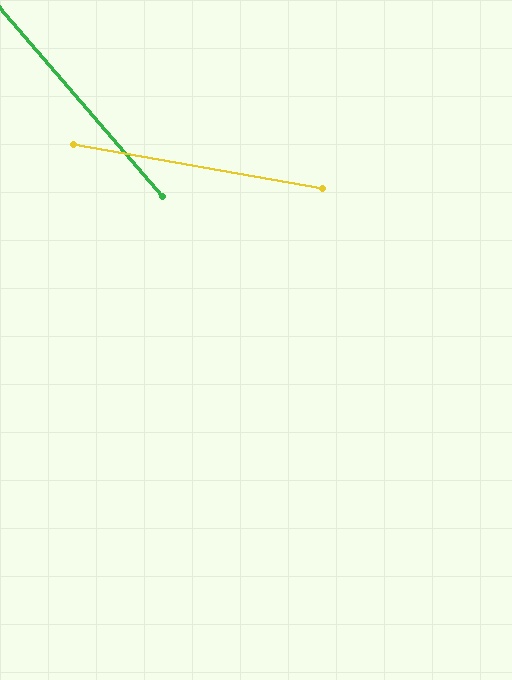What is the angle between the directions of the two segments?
Approximately 39 degrees.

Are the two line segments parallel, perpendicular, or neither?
Neither parallel nor perpendicular — they differ by about 39°.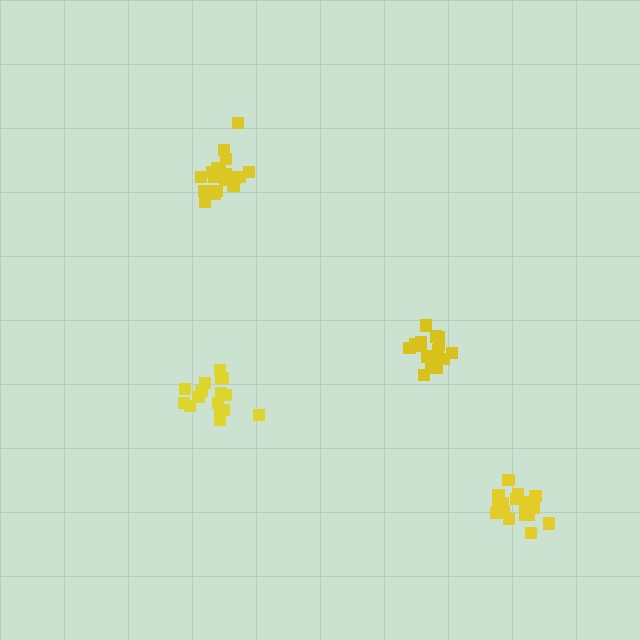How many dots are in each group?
Group 1: 18 dots, Group 2: 16 dots, Group 3: 19 dots, Group 4: 19 dots (72 total).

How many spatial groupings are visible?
There are 4 spatial groupings.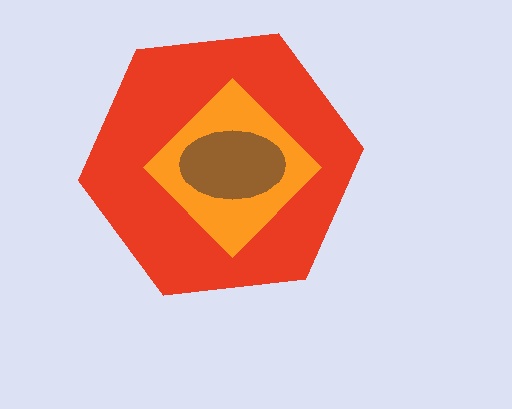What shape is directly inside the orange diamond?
The brown ellipse.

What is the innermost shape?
The brown ellipse.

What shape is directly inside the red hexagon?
The orange diamond.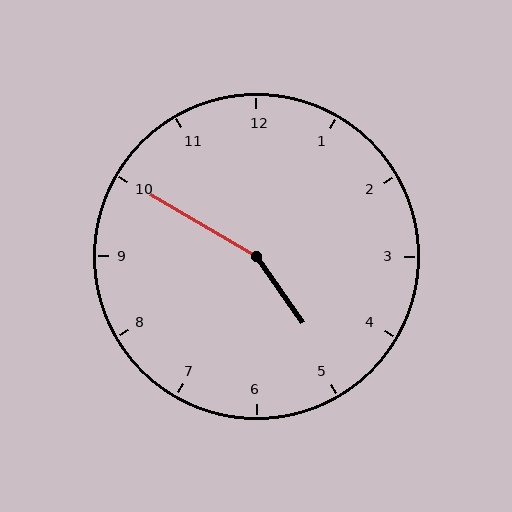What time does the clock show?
4:50.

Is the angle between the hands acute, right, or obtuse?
It is obtuse.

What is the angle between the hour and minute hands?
Approximately 155 degrees.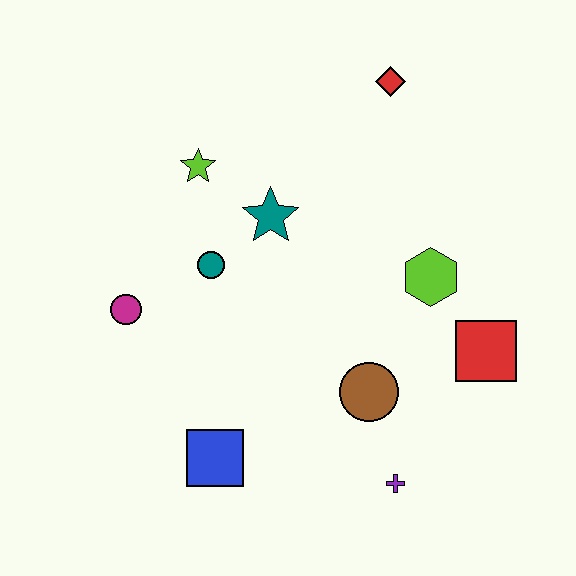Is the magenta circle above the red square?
Yes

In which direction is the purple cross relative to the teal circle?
The purple cross is below the teal circle.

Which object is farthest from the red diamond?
The blue square is farthest from the red diamond.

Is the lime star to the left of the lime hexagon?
Yes